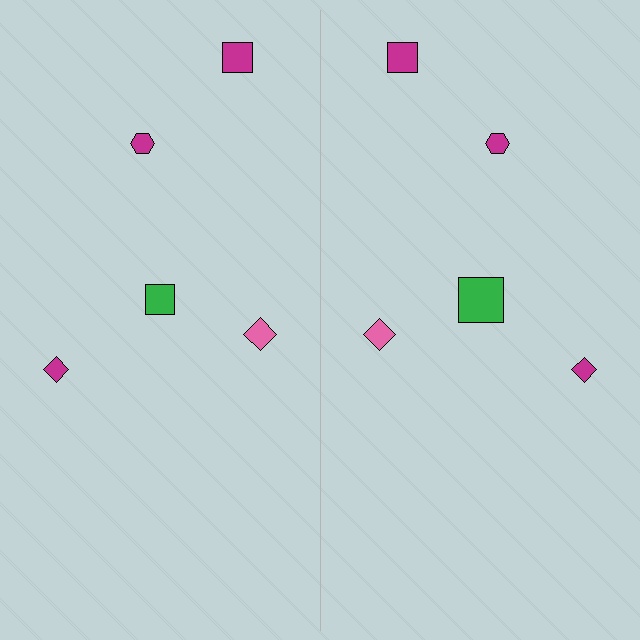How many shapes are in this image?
There are 10 shapes in this image.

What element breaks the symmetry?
The green square on the right side has a different size than its mirror counterpart.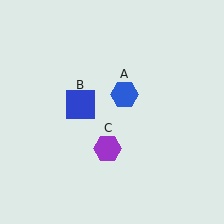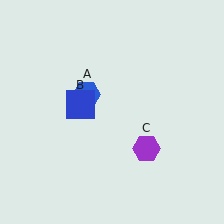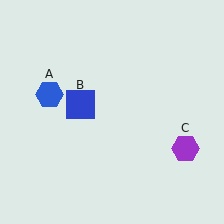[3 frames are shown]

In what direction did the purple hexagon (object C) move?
The purple hexagon (object C) moved right.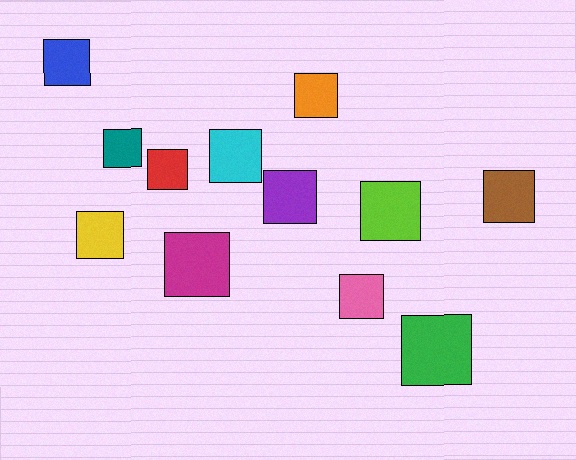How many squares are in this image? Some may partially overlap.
There are 12 squares.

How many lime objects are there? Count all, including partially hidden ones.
There is 1 lime object.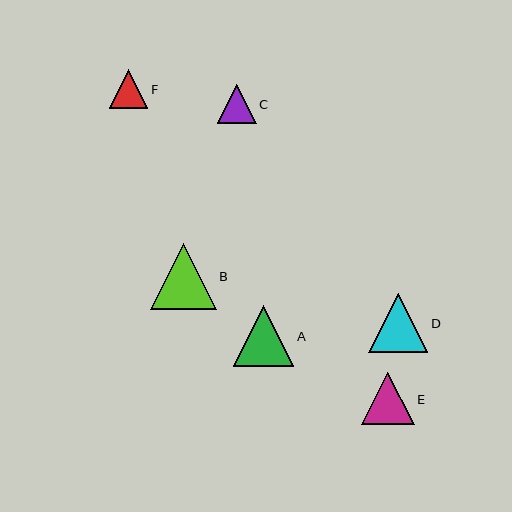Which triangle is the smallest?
Triangle F is the smallest with a size of approximately 39 pixels.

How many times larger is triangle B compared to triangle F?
Triangle B is approximately 1.7 times the size of triangle F.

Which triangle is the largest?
Triangle B is the largest with a size of approximately 66 pixels.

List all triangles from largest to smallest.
From largest to smallest: B, A, D, E, C, F.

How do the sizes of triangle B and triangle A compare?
Triangle B and triangle A are approximately the same size.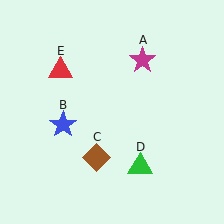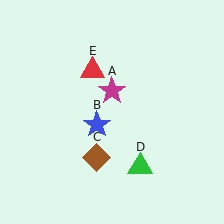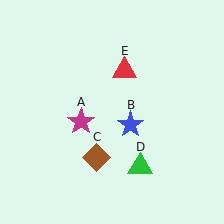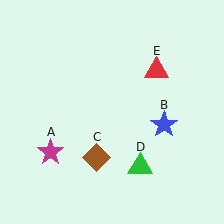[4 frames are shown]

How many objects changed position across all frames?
3 objects changed position: magenta star (object A), blue star (object B), red triangle (object E).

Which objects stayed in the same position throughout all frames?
Brown diamond (object C) and green triangle (object D) remained stationary.